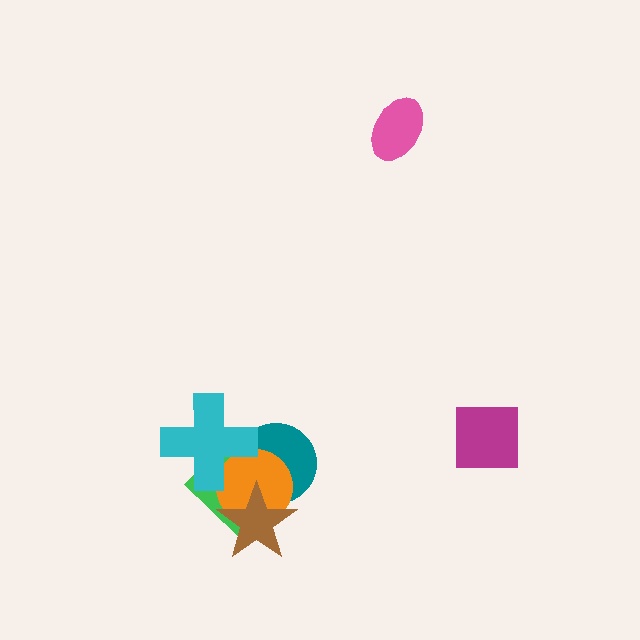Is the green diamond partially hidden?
Yes, it is partially covered by another shape.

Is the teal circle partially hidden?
Yes, it is partially covered by another shape.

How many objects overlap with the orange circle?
4 objects overlap with the orange circle.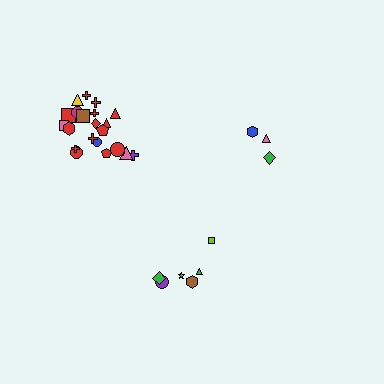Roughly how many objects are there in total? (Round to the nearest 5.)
Roughly 30 objects in total.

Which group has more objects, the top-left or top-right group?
The top-left group.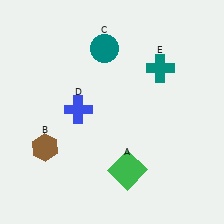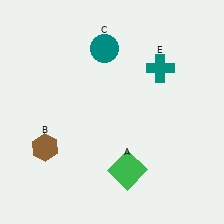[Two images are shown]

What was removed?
The blue cross (D) was removed in Image 2.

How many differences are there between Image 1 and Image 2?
There is 1 difference between the two images.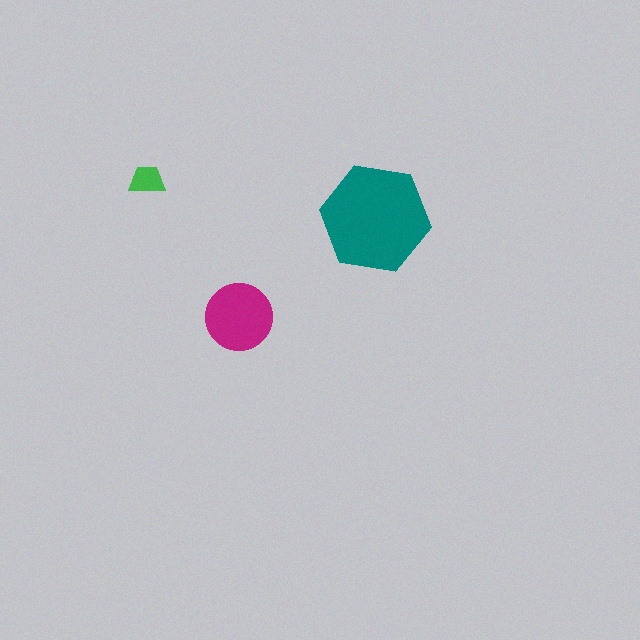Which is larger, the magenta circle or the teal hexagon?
The teal hexagon.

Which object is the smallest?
The green trapezoid.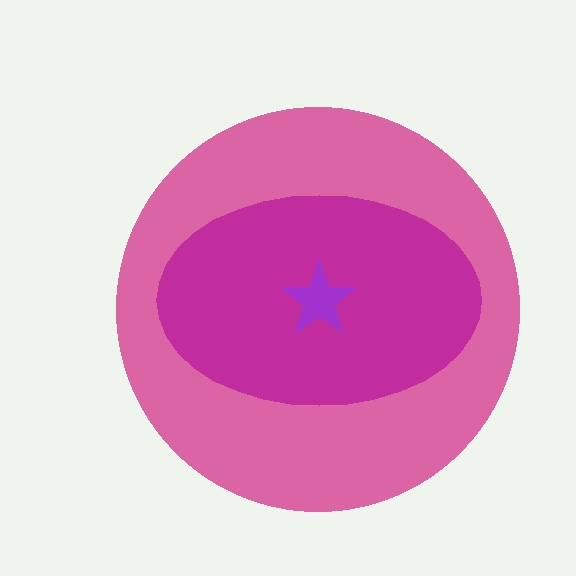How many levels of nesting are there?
3.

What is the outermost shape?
The pink circle.